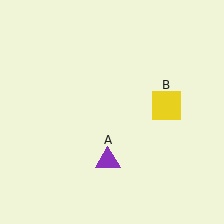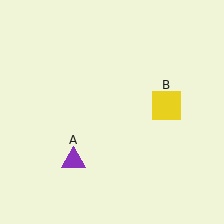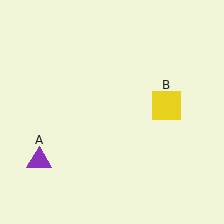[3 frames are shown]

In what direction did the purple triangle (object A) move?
The purple triangle (object A) moved left.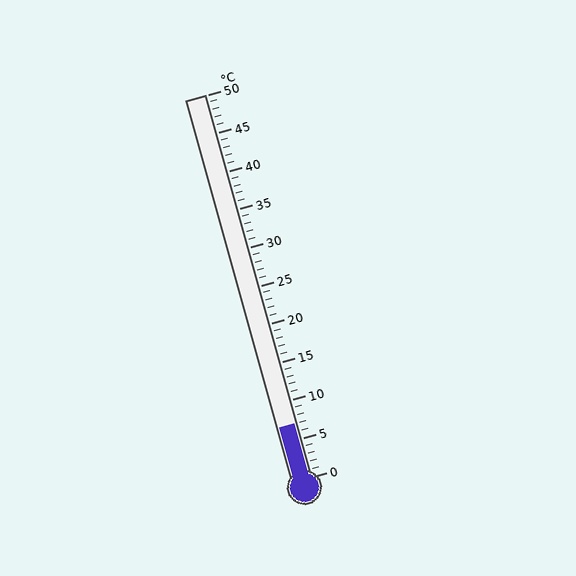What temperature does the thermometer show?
The thermometer shows approximately 7°C.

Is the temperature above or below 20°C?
The temperature is below 20°C.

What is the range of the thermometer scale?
The thermometer scale ranges from 0°C to 50°C.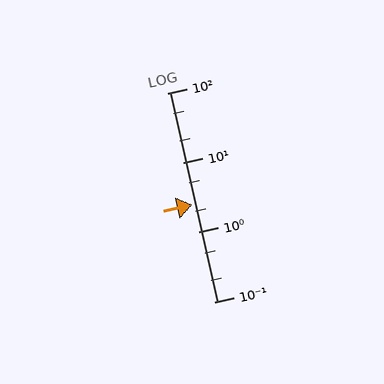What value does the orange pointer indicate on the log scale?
The pointer indicates approximately 2.5.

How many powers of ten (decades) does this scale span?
The scale spans 3 decades, from 0.1 to 100.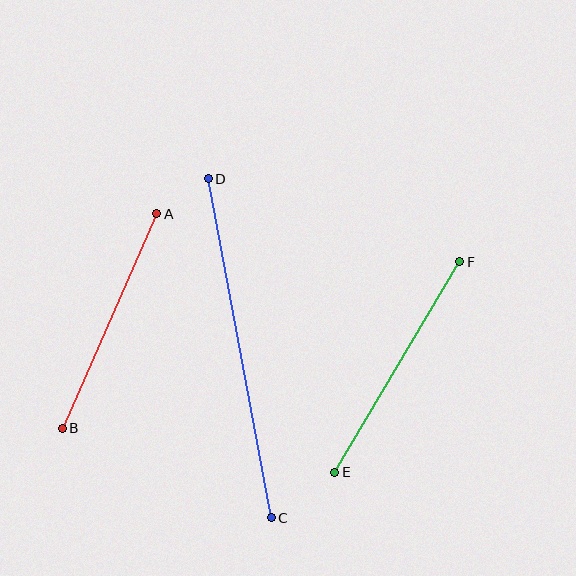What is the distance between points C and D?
The distance is approximately 345 pixels.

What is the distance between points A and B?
The distance is approximately 235 pixels.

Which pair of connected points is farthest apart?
Points C and D are farthest apart.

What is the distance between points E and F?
The distance is approximately 245 pixels.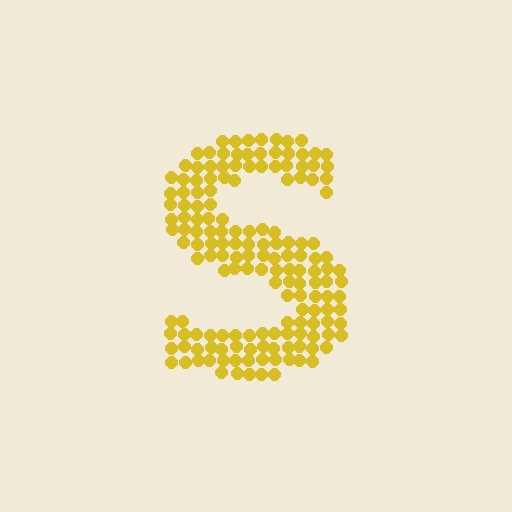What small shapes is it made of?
It is made of small circles.